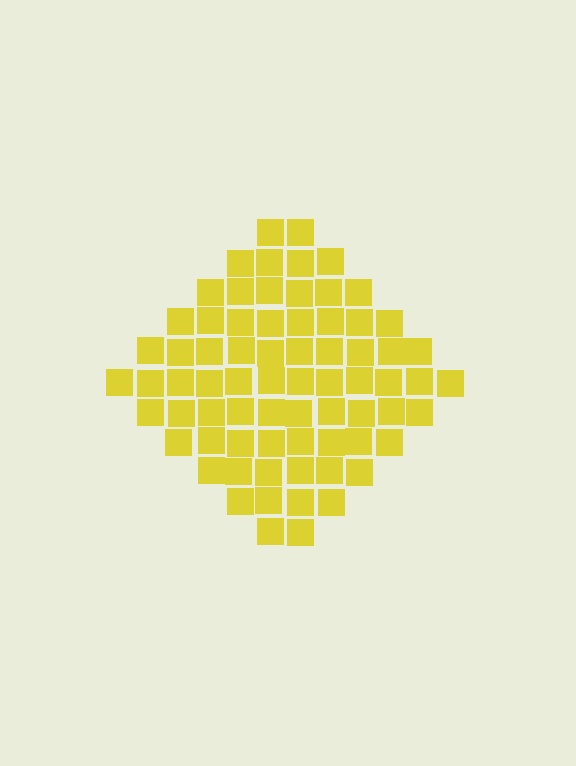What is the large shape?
The large shape is a diamond.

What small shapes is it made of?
It is made of small squares.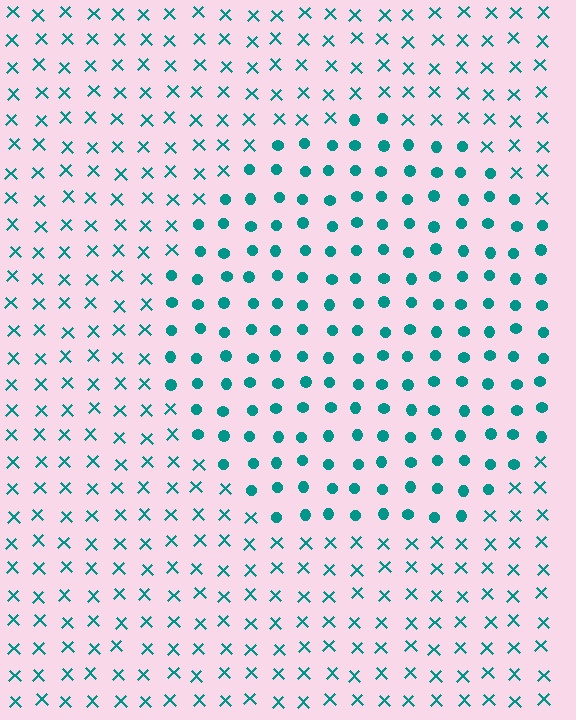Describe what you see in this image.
The image is filled with small teal elements arranged in a uniform grid. A circle-shaped region contains circles, while the surrounding area contains X marks. The boundary is defined purely by the change in element shape.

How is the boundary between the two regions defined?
The boundary is defined by a change in element shape: circles inside vs. X marks outside. All elements share the same color and spacing.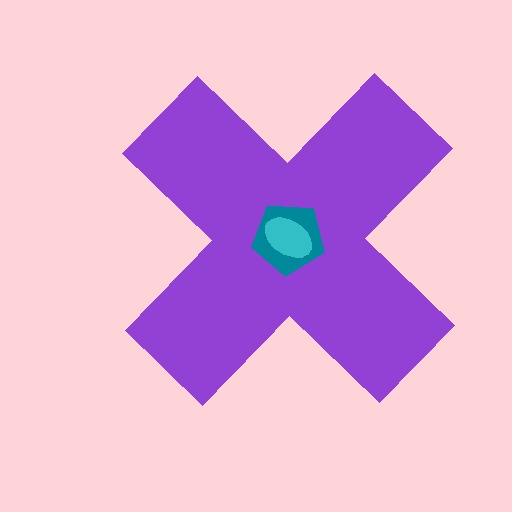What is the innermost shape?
The cyan ellipse.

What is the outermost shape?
The purple cross.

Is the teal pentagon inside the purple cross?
Yes.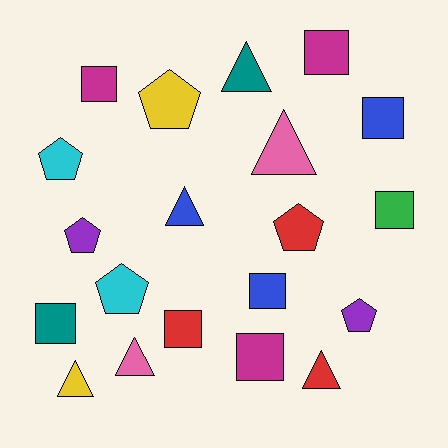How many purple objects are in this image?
There are 2 purple objects.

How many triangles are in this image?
There are 6 triangles.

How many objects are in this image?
There are 20 objects.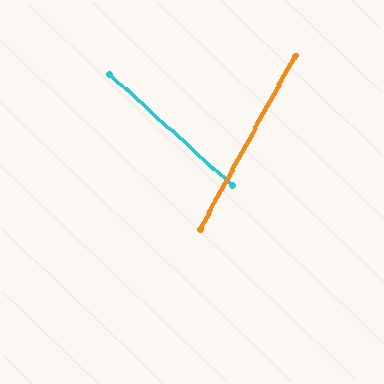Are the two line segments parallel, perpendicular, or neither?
Neither parallel nor perpendicular — they differ by about 76°.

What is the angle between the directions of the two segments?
Approximately 76 degrees.